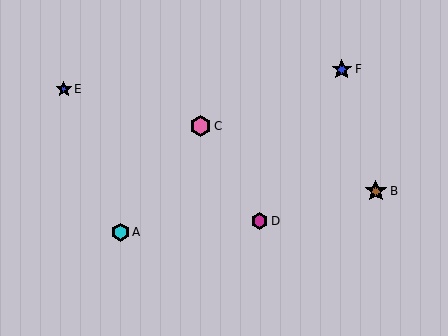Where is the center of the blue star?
The center of the blue star is at (64, 89).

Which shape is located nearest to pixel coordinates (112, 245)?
The cyan hexagon (labeled A) at (120, 232) is nearest to that location.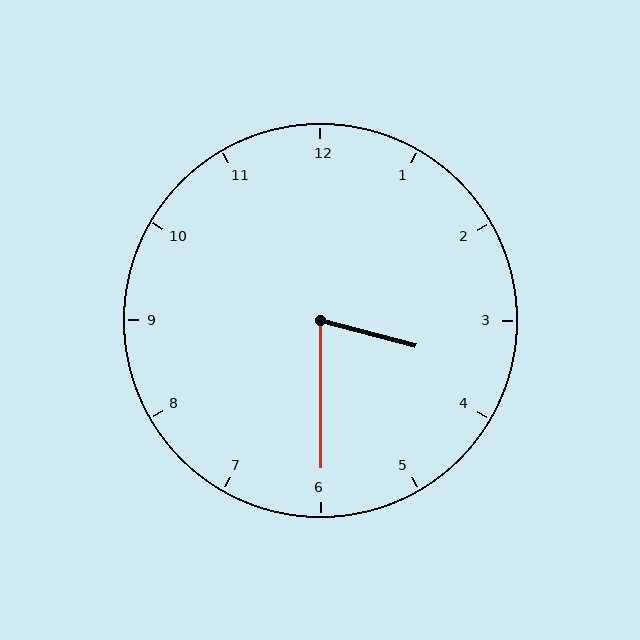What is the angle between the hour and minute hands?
Approximately 75 degrees.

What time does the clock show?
3:30.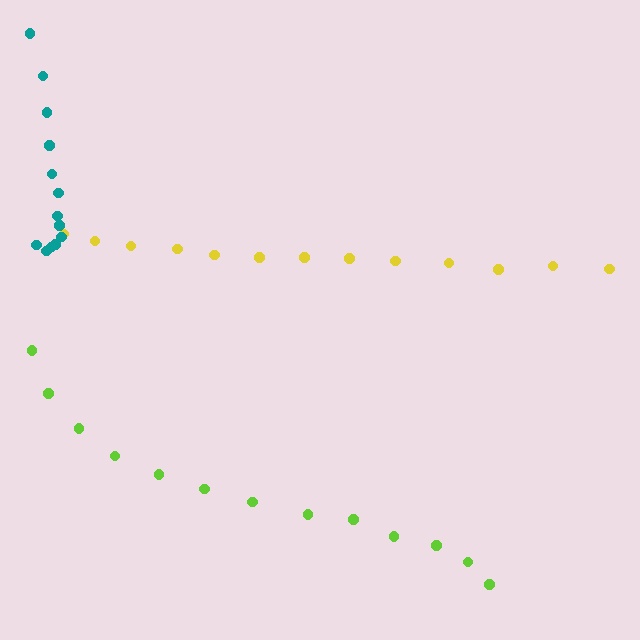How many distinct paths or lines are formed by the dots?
There are 3 distinct paths.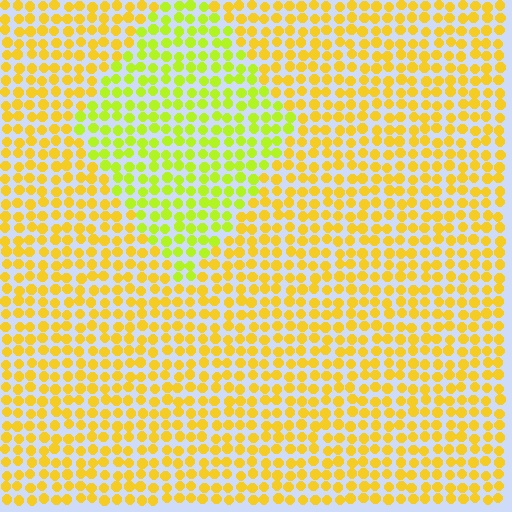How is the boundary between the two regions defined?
The boundary is defined purely by a slight shift in hue (about 31 degrees). Spacing, size, and orientation are identical on both sides.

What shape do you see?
I see a diamond.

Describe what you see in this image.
The image is filled with small yellow elements in a uniform arrangement. A diamond-shaped region is visible where the elements are tinted to a slightly different hue, forming a subtle color boundary.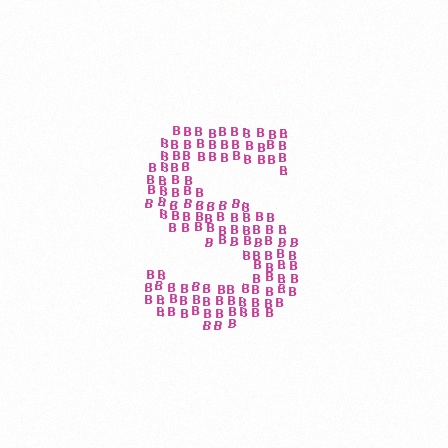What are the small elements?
The small elements are letter B's.